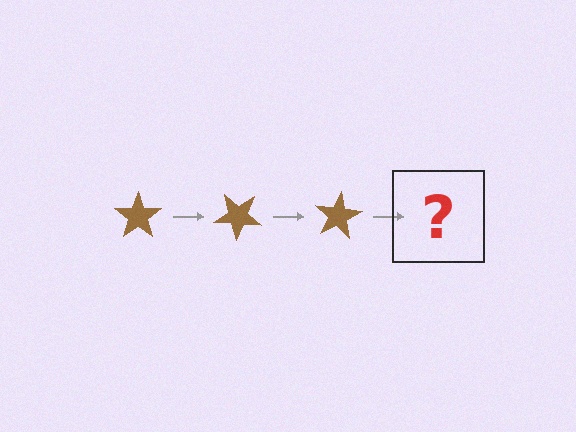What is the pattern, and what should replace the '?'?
The pattern is that the star rotates 40 degrees each step. The '?' should be a brown star rotated 120 degrees.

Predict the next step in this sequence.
The next step is a brown star rotated 120 degrees.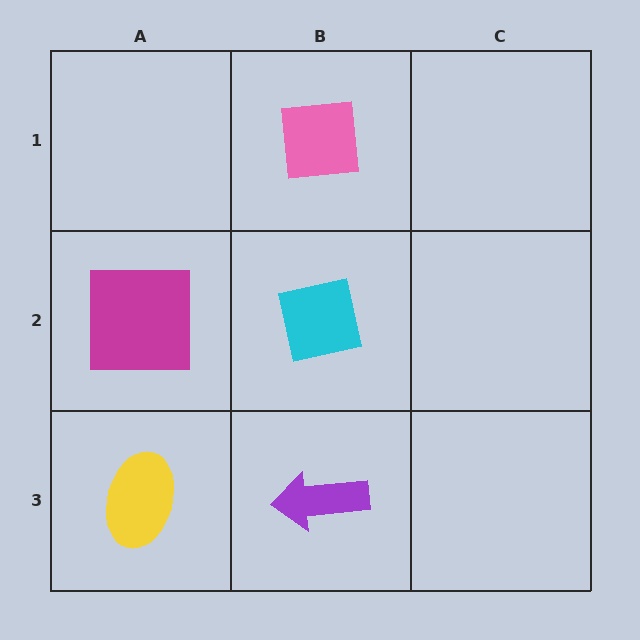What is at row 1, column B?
A pink square.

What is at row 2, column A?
A magenta square.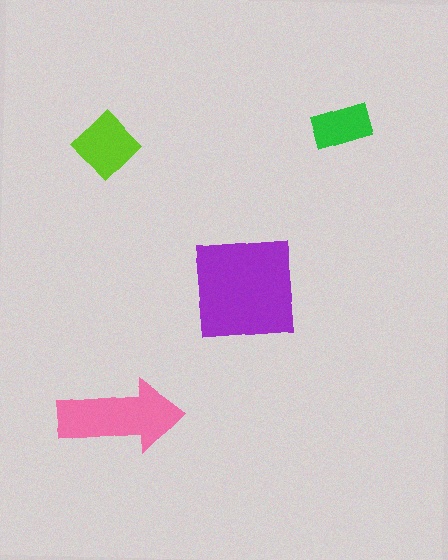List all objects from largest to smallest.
The purple square, the pink arrow, the lime diamond, the green rectangle.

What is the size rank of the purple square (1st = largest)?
1st.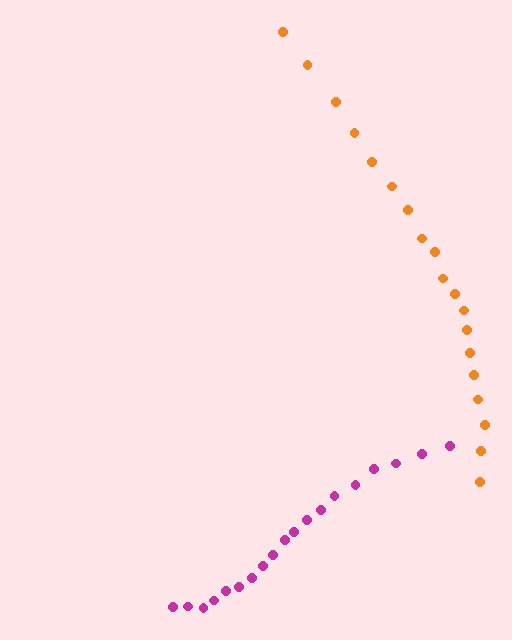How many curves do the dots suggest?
There are 2 distinct paths.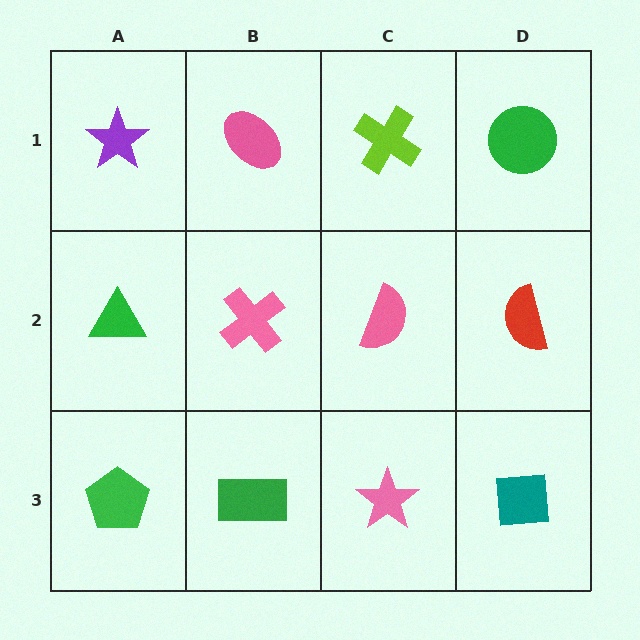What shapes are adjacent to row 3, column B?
A pink cross (row 2, column B), a green pentagon (row 3, column A), a pink star (row 3, column C).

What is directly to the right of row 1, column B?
A lime cross.